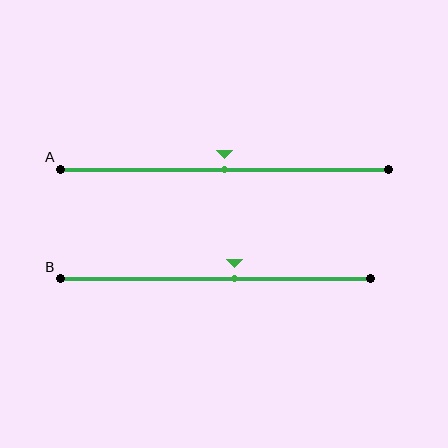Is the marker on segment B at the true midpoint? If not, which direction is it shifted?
No, the marker on segment B is shifted to the right by about 6% of the segment length.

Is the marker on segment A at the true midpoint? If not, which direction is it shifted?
Yes, the marker on segment A is at the true midpoint.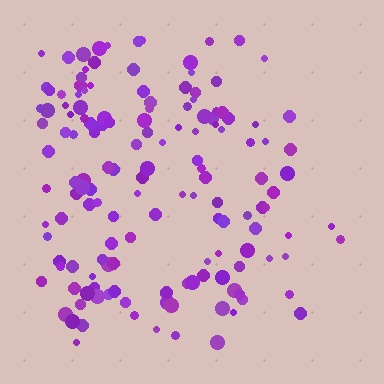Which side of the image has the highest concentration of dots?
The left.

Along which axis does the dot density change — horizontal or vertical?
Horizontal.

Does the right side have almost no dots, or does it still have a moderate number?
Still a moderate number, just noticeably fewer than the left.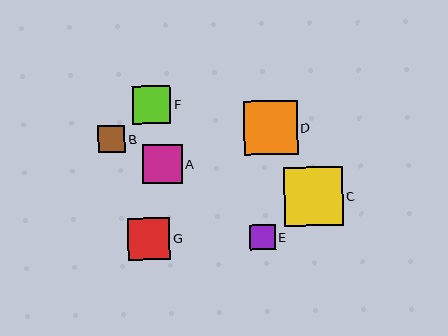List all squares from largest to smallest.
From largest to smallest: C, D, G, A, F, B, E.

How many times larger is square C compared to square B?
Square C is approximately 2.2 times the size of square B.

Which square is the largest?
Square C is the largest with a size of approximately 58 pixels.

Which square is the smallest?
Square E is the smallest with a size of approximately 26 pixels.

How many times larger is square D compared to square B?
Square D is approximately 2.0 times the size of square B.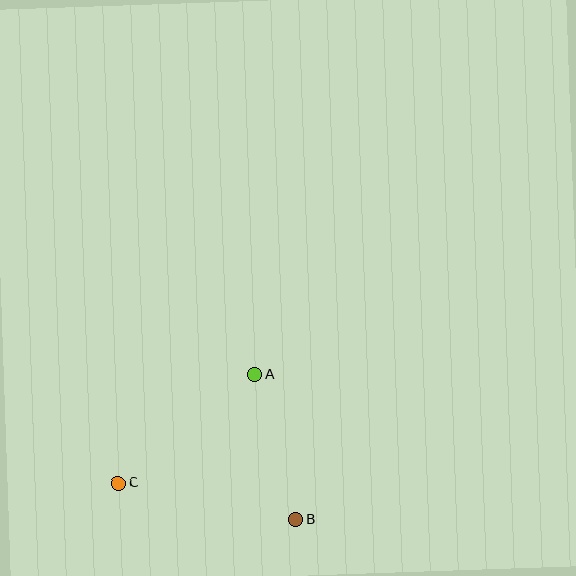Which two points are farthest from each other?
Points B and C are farthest from each other.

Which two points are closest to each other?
Points A and B are closest to each other.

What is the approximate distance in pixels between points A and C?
The distance between A and C is approximately 174 pixels.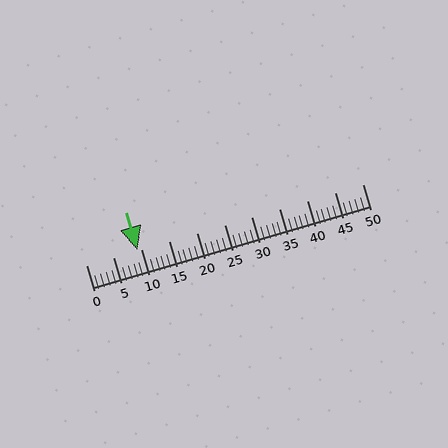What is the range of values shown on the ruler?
The ruler shows values from 0 to 50.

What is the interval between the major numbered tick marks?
The major tick marks are spaced 5 units apart.